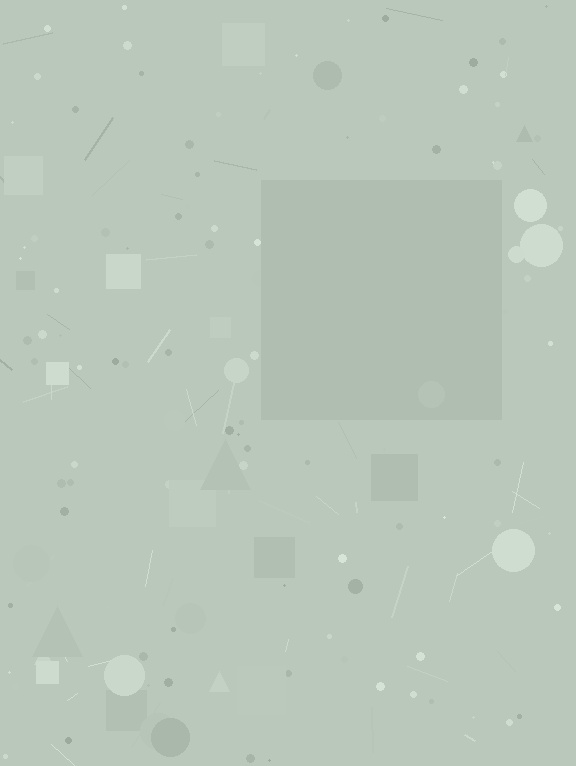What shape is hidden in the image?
A square is hidden in the image.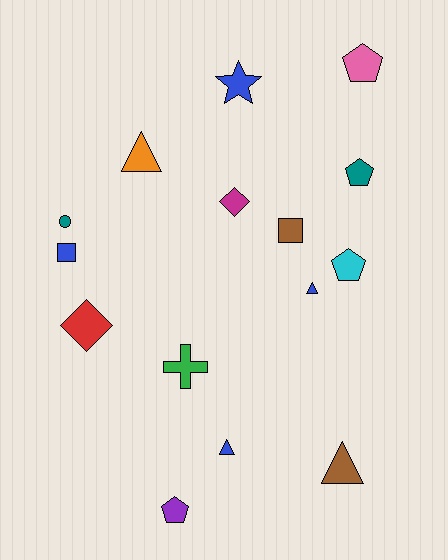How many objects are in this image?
There are 15 objects.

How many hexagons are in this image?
There are no hexagons.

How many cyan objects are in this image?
There is 1 cyan object.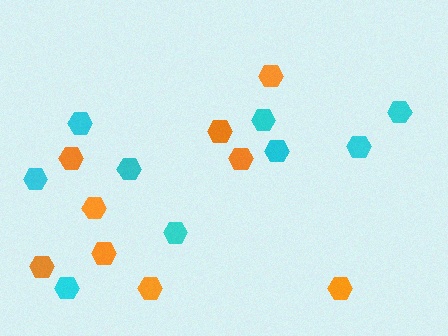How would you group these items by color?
There are 2 groups: one group of orange hexagons (9) and one group of cyan hexagons (9).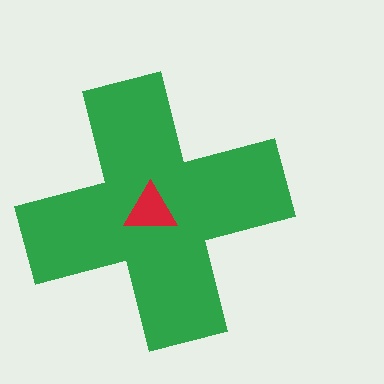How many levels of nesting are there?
2.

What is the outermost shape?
The green cross.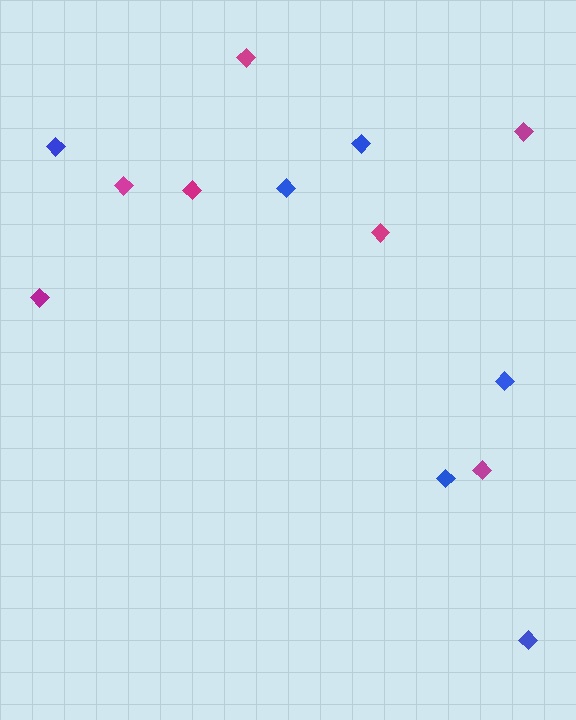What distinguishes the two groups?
There are 2 groups: one group of blue diamonds (6) and one group of magenta diamonds (7).